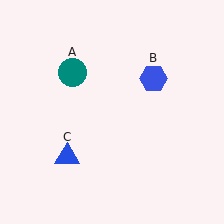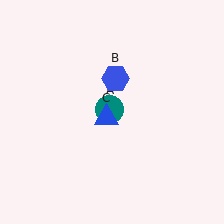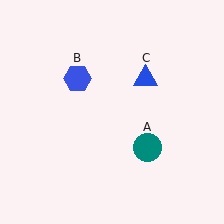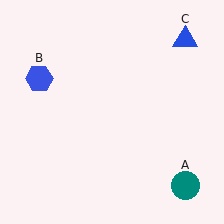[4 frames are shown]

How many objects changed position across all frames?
3 objects changed position: teal circle (object A), blue hexagon (object B), blue triangle (object C).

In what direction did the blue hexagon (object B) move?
The blue hexagon (object B) moved left.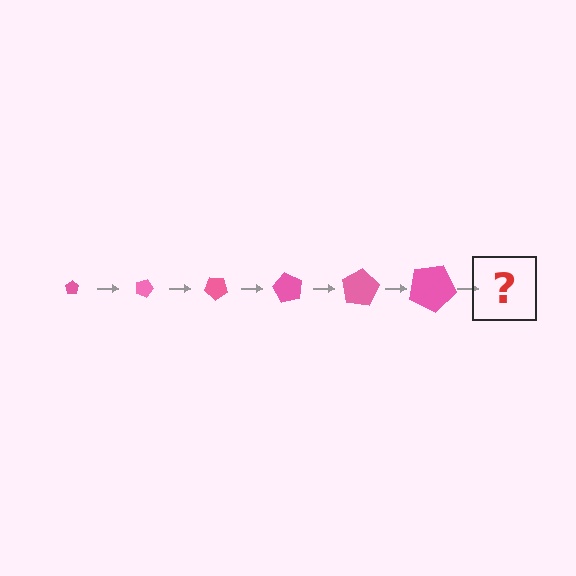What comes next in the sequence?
The next element should be a pentagon, larger than the previous one and rotated 120 degrees from the start.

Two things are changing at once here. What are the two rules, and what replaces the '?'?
The two rules are that the pentagon grows larger each step and it rotates 20 degrees each step. The '?' should be a pentagon, larger than the previous one and rotated 120 degrees from the start.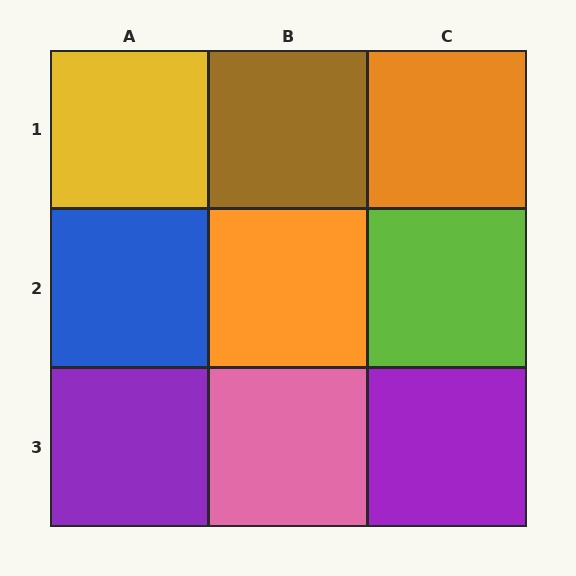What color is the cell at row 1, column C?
Orange.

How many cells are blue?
1 cell is blue.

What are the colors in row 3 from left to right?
Purple, pink, purple.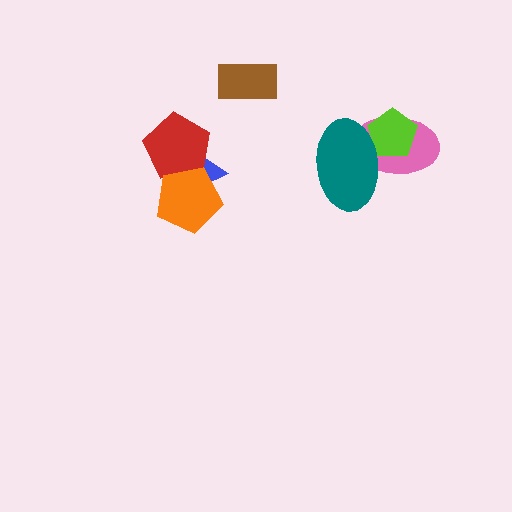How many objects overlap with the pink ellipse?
2 objects overlap with the pink ellipse.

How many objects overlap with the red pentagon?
2 objects overlap with the red pentagon.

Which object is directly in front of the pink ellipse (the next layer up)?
The lime pentagon is directly in front of the pink ellipse.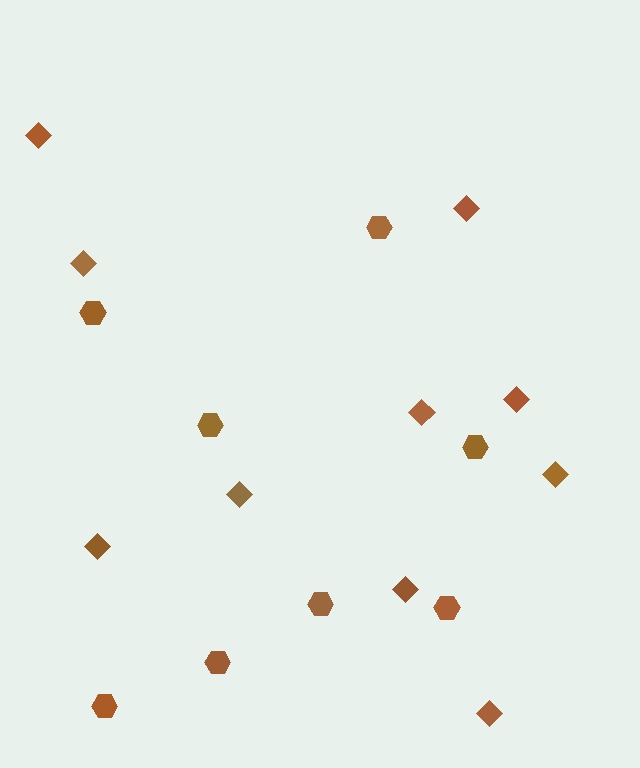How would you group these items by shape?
There are 2 groups: one group of hexagons (8) and one group of diamonds (10).